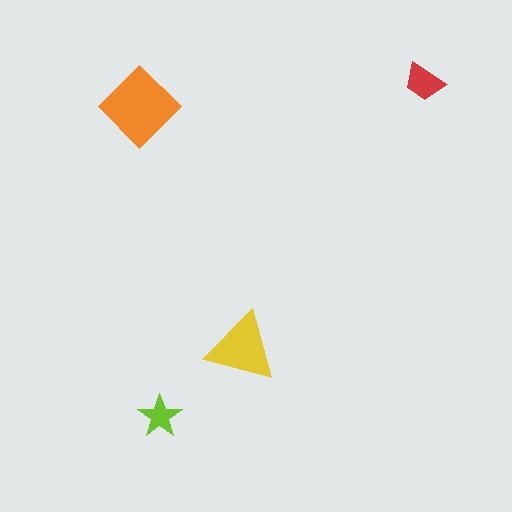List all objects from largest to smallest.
The orange diamond, the yellow triangle, the red trapezoid, the lime star.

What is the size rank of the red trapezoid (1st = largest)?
3rd.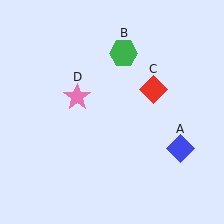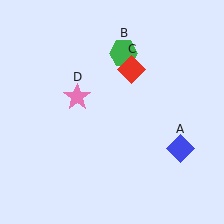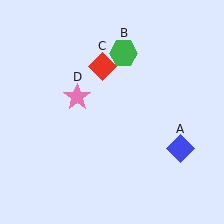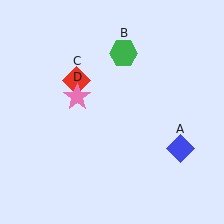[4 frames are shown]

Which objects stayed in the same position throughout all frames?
Blue diamond (object A) and green hexagon (object B) and pink star (object D) remained stationary.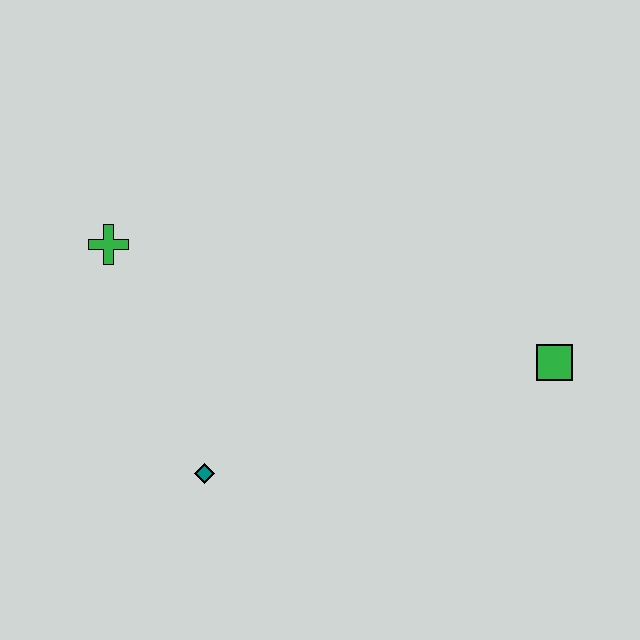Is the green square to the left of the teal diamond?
No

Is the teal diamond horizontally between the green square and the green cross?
Yes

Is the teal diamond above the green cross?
No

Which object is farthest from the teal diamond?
The green square is farthest from the teal diamond.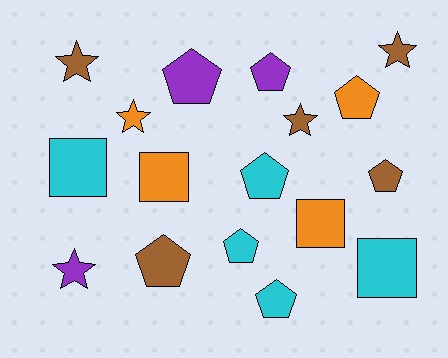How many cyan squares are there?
There are 2 cyan squares.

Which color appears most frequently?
Cyan, with 5 objects.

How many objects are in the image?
There are 17 objects.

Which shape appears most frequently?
Pentagon, with 8 objects.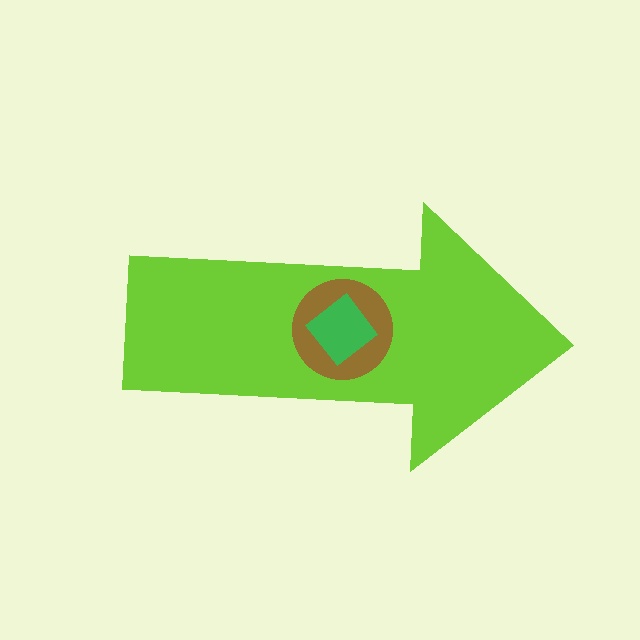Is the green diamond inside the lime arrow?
Yes.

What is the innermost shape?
The green diamond.